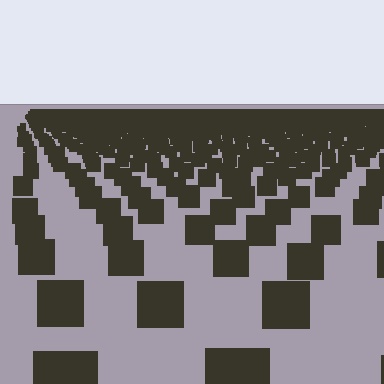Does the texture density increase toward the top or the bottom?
Density increases toward the top.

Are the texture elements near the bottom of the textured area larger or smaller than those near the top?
Larger. Near the bottom, elements are closer to the viewer and appear at a bigger on-screen size.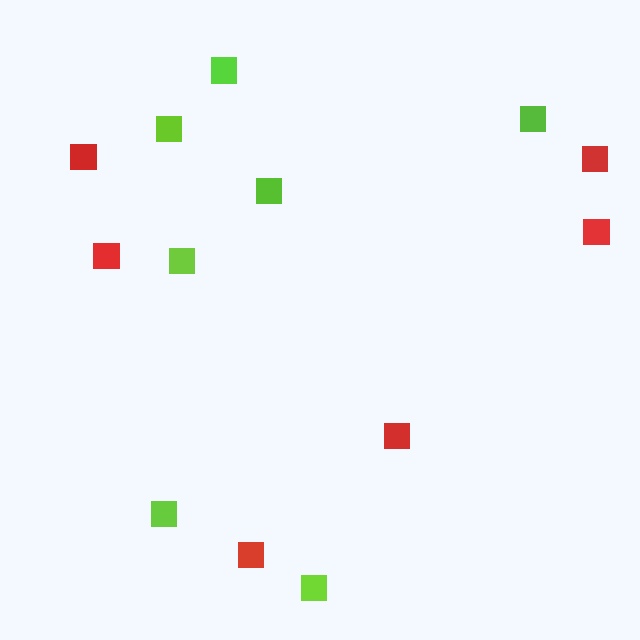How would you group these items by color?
There are 2 groups: one group of red squares (6) and one group of lime squares (7).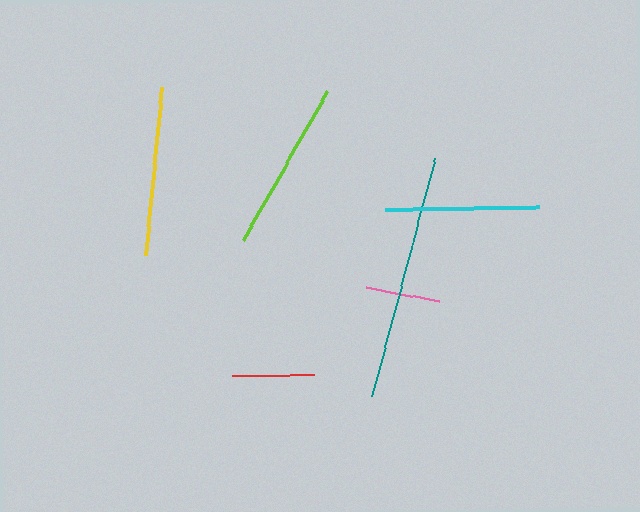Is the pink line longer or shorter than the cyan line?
The cyan line is longer than the pink line.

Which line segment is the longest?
The teal line is the longest at approximately 246 pixels.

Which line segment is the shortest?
The pink line is the shortest at approximately 74 pixels.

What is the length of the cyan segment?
The cyan segment is approximately 153 pixels long.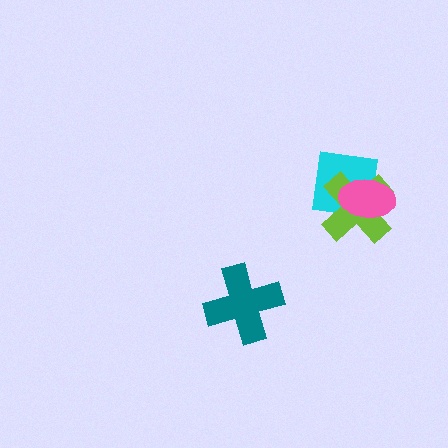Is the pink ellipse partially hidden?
No, no other shape covers it.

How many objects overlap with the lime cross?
2 objects overlap with the lime cross.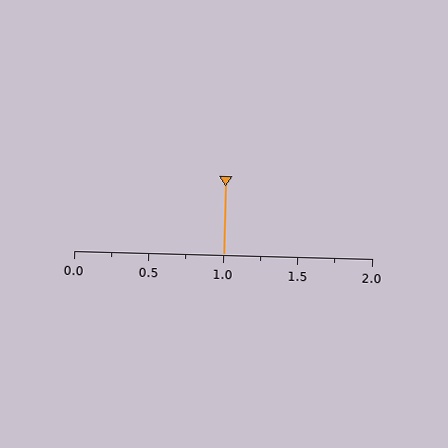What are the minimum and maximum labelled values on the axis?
The axis runs from 0.0 to 2.0.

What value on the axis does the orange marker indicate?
The marker indicates approximately 1.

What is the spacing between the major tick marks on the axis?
The major ticks are spaced 0.5 apart.